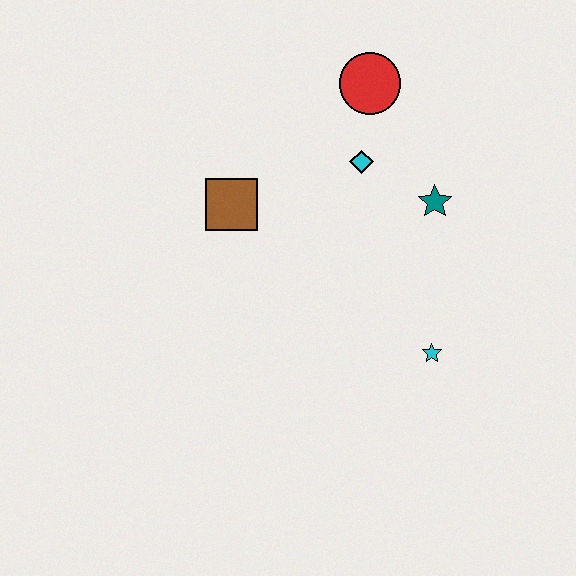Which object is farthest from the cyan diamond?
The cyan star is farthest from the cyan diamond.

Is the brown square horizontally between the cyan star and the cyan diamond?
No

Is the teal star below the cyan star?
No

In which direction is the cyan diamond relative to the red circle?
The cyan diamond is below the red circle.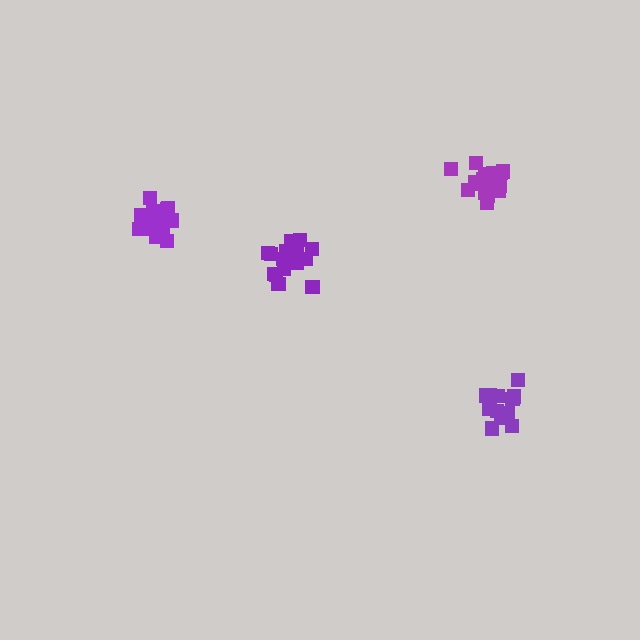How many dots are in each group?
Group 1: 17 dots, Group 2: 19 dots, Group 3: 17 dots, Group 4: 15 dots (68 total).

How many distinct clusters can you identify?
There are 4 distinct clusters.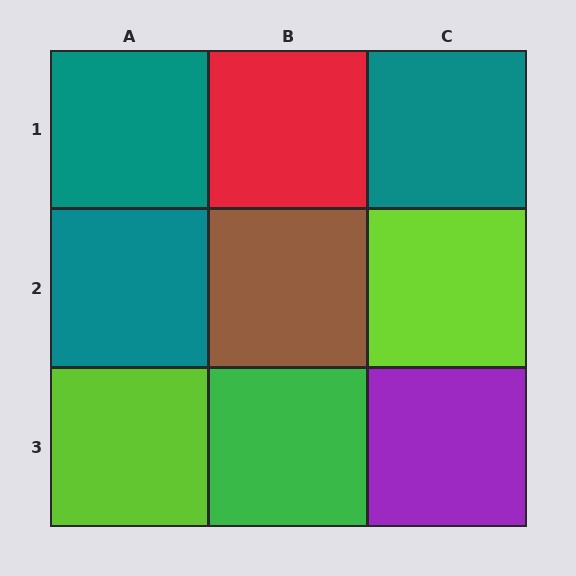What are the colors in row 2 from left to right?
Teal, brown, lime.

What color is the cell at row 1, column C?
Teal.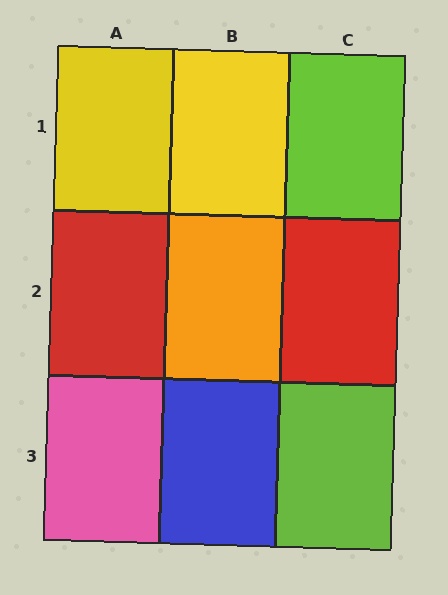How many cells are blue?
1 cell is blue.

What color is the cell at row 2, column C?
Red.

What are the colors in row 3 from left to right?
Pink, blue, lime.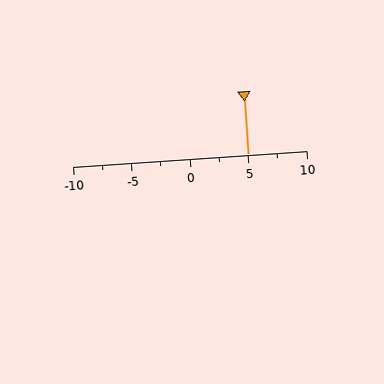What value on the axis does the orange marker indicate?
The marker indicates approximately 5.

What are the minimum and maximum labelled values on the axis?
The axis runs from -10 to 10.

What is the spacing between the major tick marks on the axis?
The major ticks are spaced 5 apart.